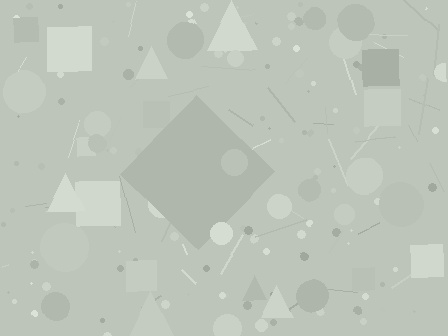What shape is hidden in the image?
A diamond is hidden in the image.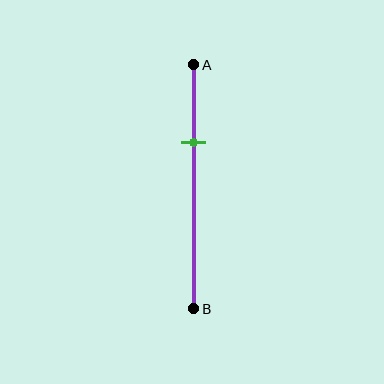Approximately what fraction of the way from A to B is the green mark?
The green mark is approximately 30% of the way from A to B.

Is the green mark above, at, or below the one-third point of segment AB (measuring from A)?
The green mark is approximately at the one-third point of segment AB.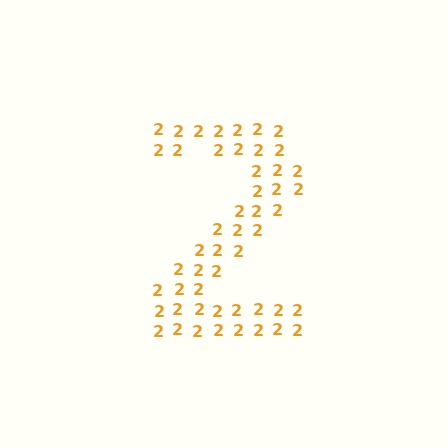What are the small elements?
The small elements are digit 2's.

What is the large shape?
The large shape is the digit 2.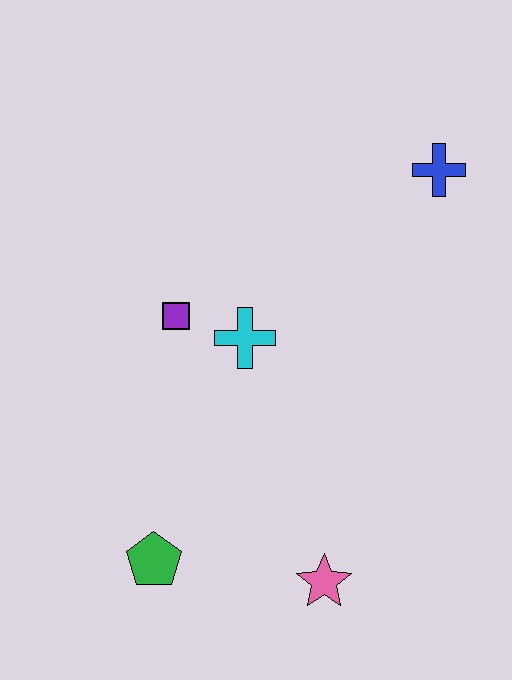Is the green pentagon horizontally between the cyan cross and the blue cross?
No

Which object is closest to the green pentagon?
The pink star is closest to the green pentagon.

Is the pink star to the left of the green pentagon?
No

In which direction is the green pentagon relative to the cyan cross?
The green pentagon is below the cyan cross.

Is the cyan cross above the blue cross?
No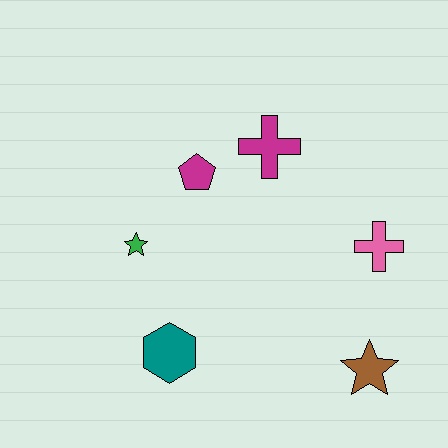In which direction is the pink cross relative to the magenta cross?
The pink cross is to the right of the magenta cross.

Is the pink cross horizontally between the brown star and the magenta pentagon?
No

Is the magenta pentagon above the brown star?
Yes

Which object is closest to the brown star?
The pink cross is closest to the brown star.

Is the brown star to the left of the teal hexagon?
No